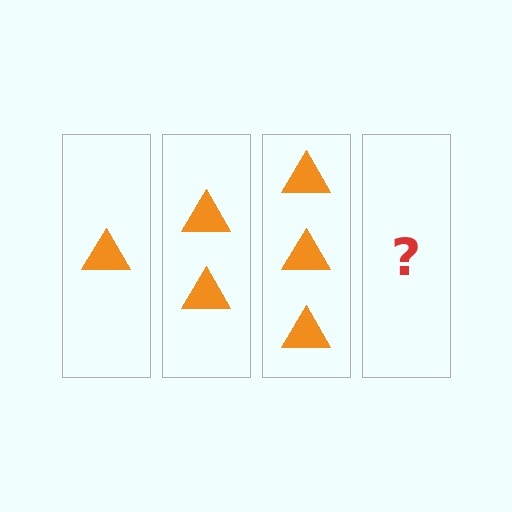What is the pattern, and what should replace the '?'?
The pattern is that each step adds one more triangle. The '?' should be 4 triangles.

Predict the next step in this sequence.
The next step is 4 triangles.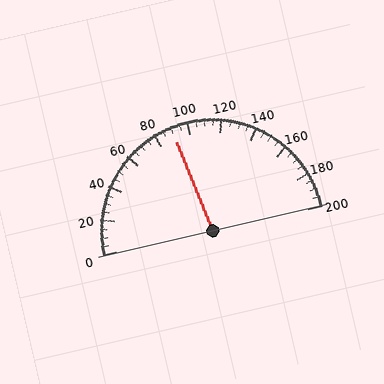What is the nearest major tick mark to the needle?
The nearest major tick mark is 80.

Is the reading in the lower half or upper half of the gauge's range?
The reading is in the lower half of the range (0 to 200).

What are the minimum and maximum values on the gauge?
The gauge ranges from 0 to 200.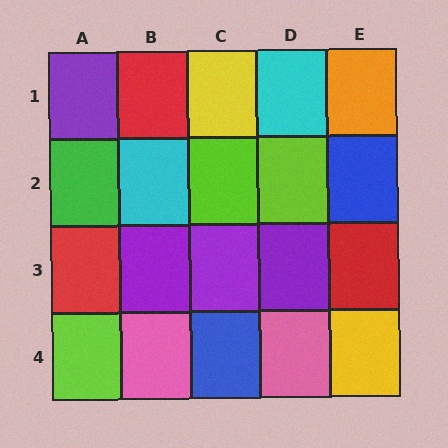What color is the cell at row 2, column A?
Green.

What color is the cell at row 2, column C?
Lime.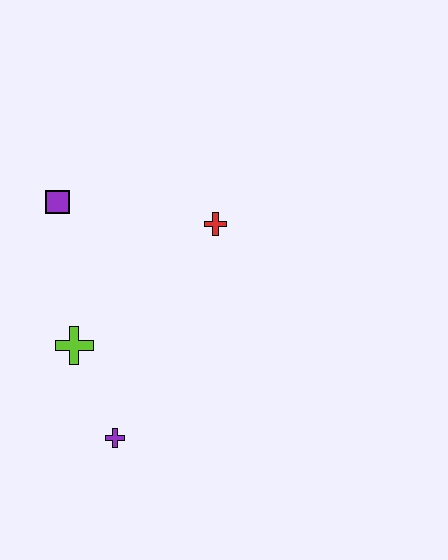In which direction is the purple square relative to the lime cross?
The purple square is above the lime cross.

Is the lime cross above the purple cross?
Yes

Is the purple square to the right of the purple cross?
No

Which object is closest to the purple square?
The lime cross is closest to the purple square.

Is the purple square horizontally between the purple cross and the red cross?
No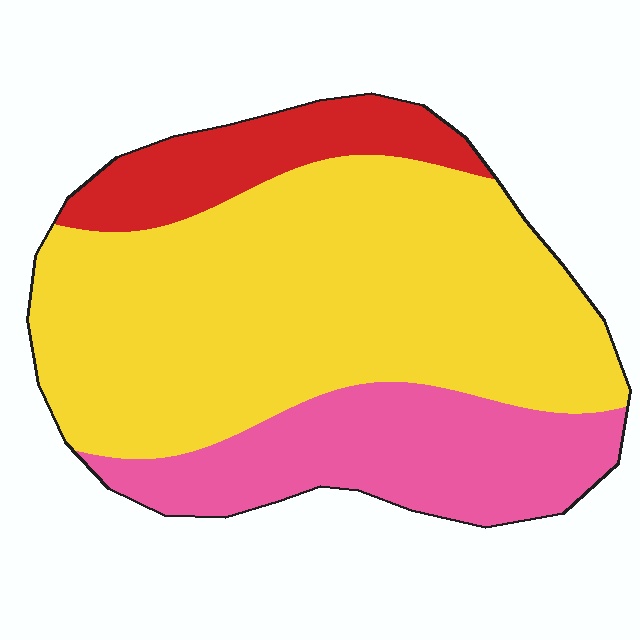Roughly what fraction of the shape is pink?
Pink takes up between a sixth and a third of the shape.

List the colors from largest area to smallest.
From largest to smallest: yellow, pink, red.